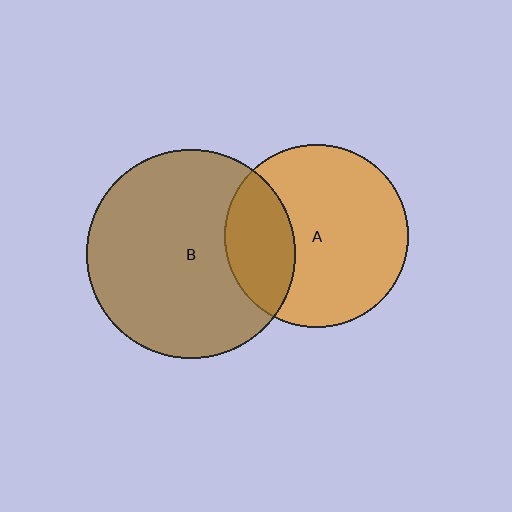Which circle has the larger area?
Circle B (brown).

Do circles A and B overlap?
Yes.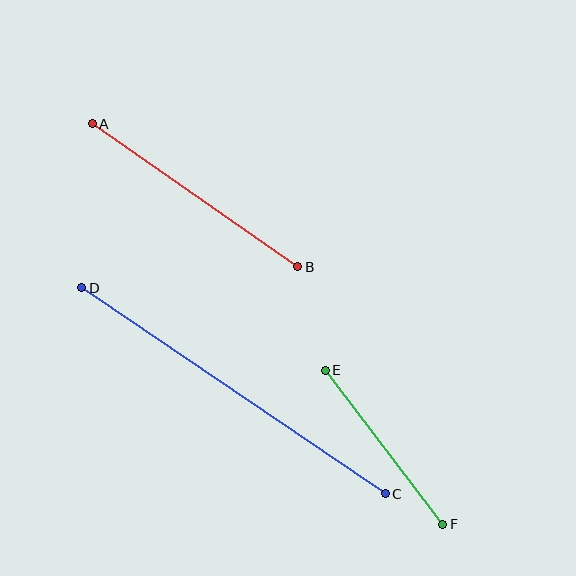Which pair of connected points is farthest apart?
Points C and D are farthest apart.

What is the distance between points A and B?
The distance is approximately 251 pixels.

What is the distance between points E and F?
The distance is approximately 194 pixels.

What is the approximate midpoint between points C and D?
The midpoint is at approximately (234, 391) pixels.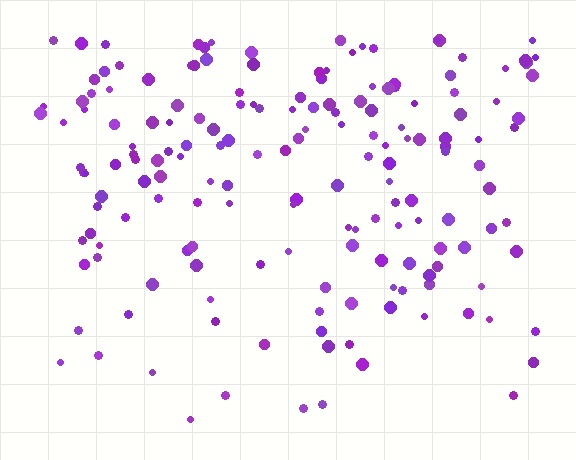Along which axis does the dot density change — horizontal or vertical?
Vertical.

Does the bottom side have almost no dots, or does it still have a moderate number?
Still a moderate number, just noticeably fewer than the top.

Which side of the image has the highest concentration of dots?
The top.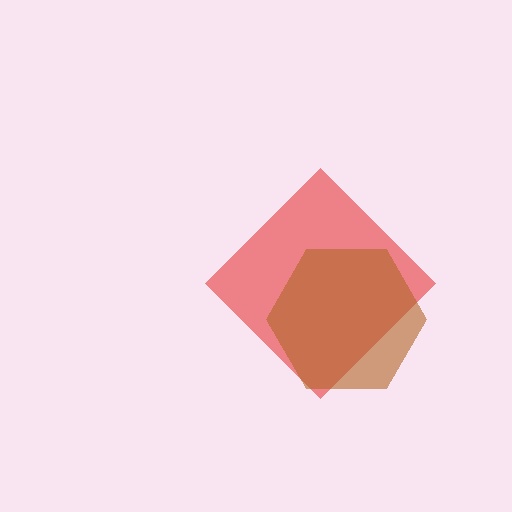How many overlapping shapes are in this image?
There are 2 overlapping shapes in the image.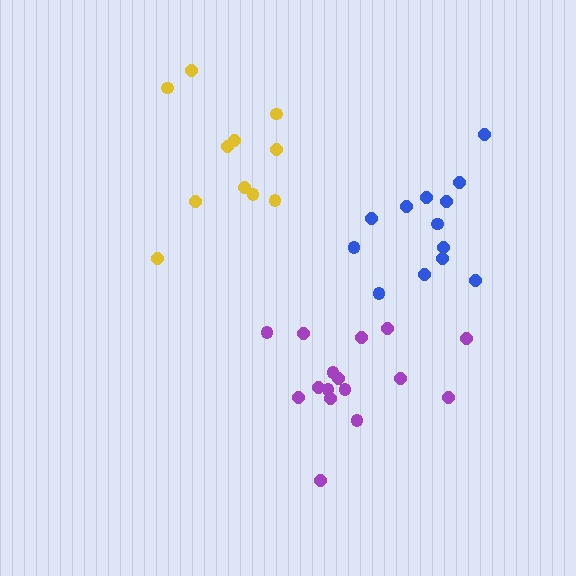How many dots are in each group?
Group 1: 13 dots, Group 2: 16 dots, Group 3: 11 dots (40 total).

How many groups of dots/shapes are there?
There are 3 groups.